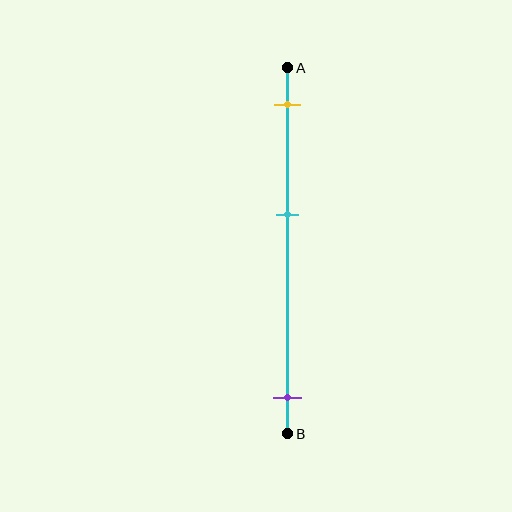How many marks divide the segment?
There are 3 marks dividing the segment.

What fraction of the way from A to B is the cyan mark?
The cyan mark is approximately 40% (0.4) of the way from A to B.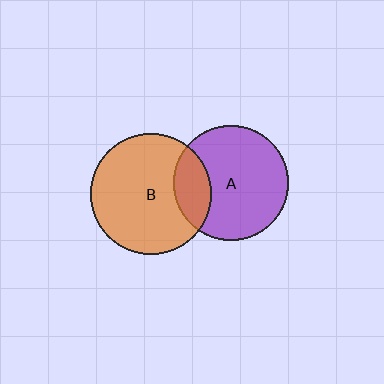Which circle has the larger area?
Circle B (orange).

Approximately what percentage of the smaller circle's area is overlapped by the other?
Approximately 20%.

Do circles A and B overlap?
Yes.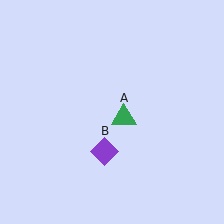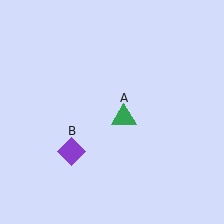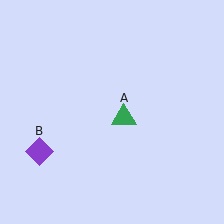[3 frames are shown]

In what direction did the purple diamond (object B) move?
The purple diamond (object B) moved left.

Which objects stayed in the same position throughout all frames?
Green triangle (object A) remained stationary.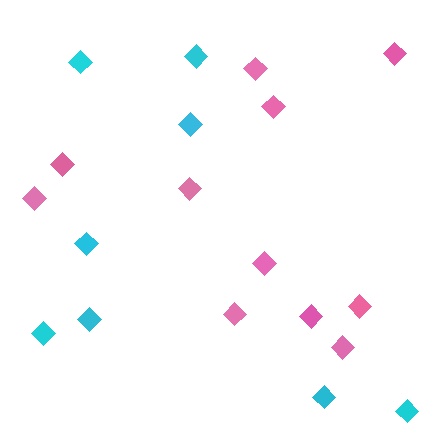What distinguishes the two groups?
There are 2 groups: one group of cyan diamonds (8) and one group of pink diamonds (11).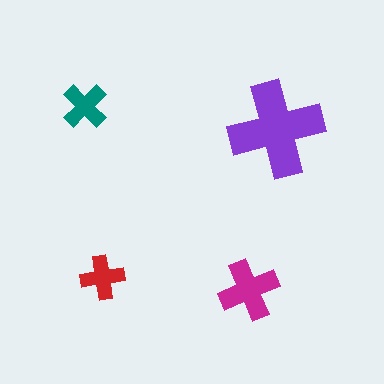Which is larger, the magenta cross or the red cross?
The magenta one.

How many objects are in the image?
There are 4 objects in the image.